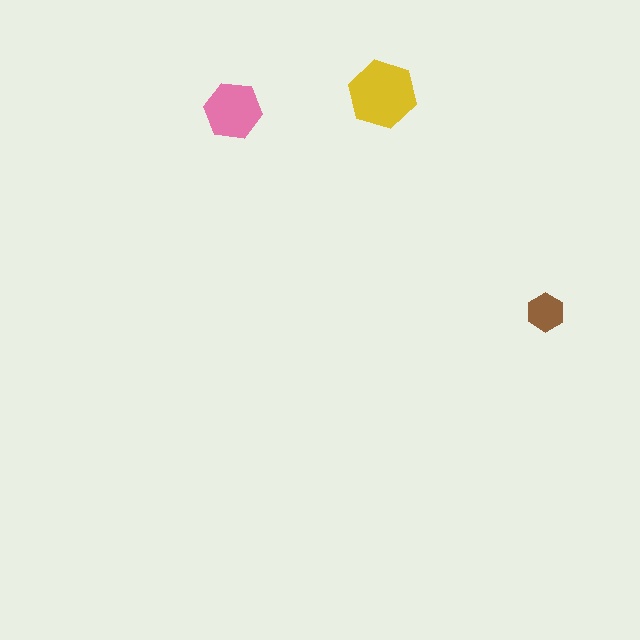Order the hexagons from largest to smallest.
the yellow one, the pink one, the brown one.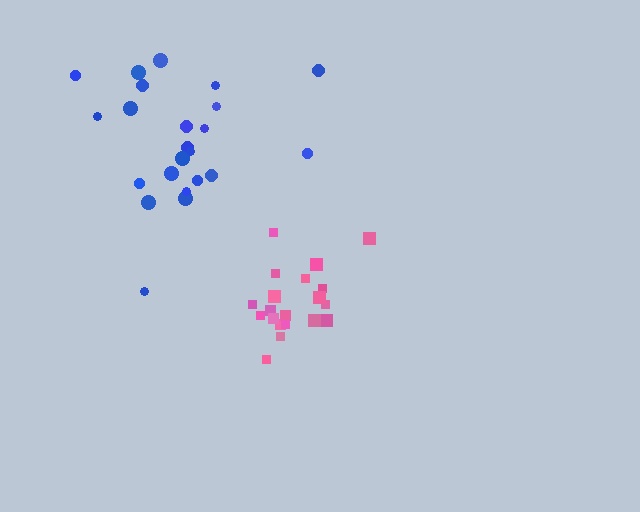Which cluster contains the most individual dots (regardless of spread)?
Blue (24).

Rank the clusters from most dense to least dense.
pink, blue.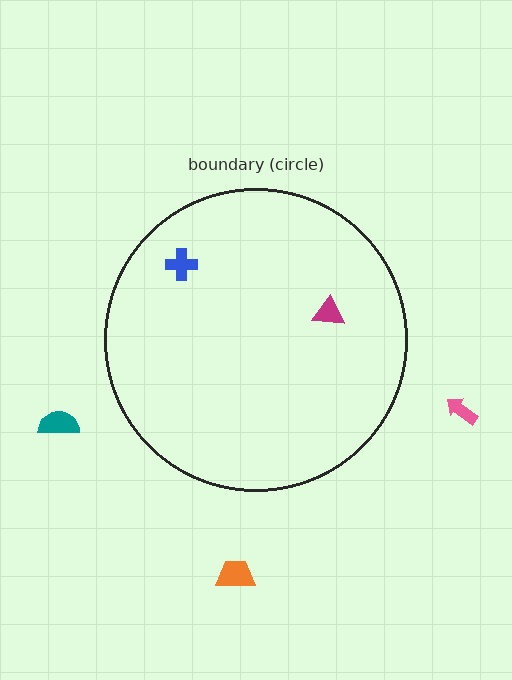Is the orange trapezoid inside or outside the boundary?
Outside.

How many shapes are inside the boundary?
2 inside, 3 outside.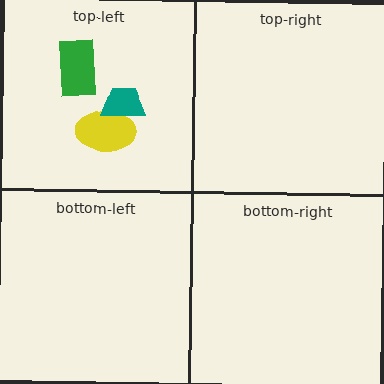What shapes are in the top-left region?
The yellow ellipse, the green rectangle, the teal trapezoid.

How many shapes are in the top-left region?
3.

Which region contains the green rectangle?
The top-left region.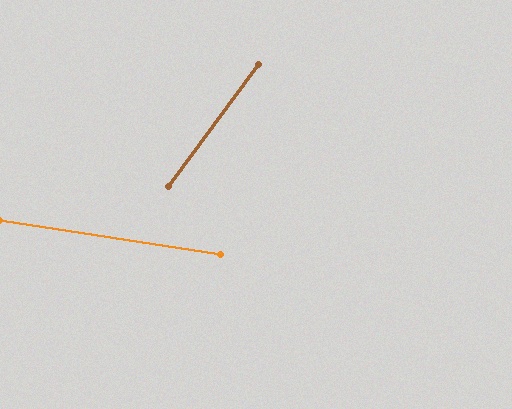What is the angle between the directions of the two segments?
Approximately 62 degrees.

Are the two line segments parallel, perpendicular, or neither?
Neither parallel nor perpendicular — they differ by about 62°.